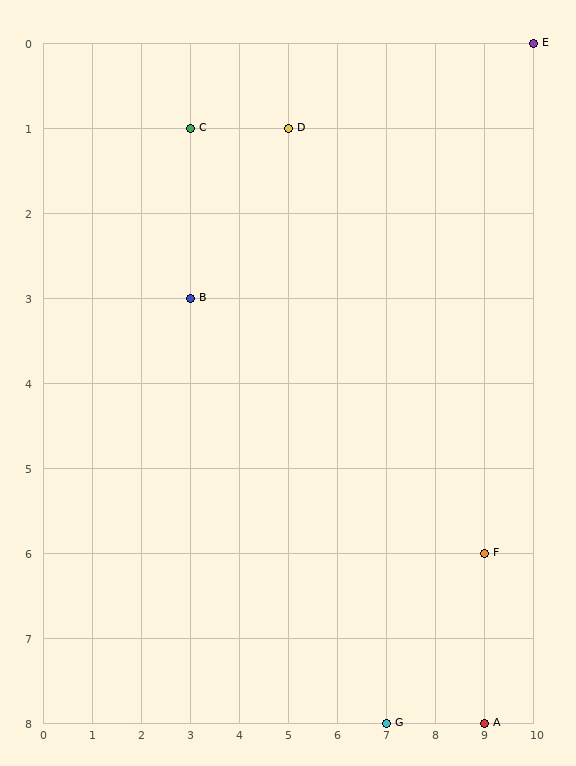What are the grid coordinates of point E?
Point E is at grid coordinates (10, 0).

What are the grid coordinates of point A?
Point A is at grid coordinates (9, 8).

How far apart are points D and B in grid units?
Points D and B are 2 columns and 2 rows apart (about 2.8 grid units diagonally).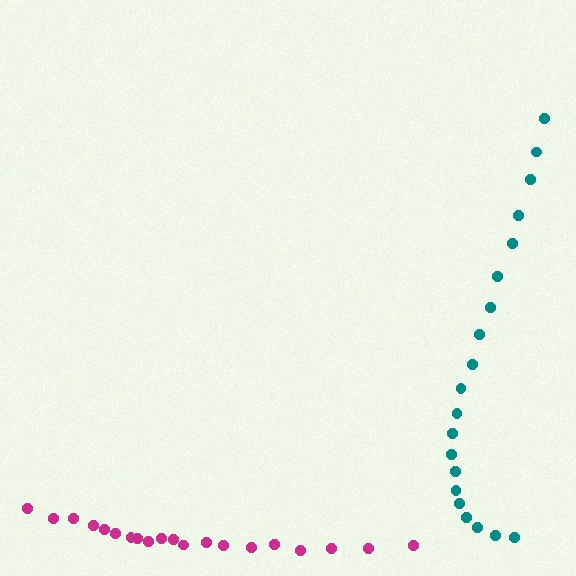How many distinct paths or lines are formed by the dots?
There are 2 distinct paths.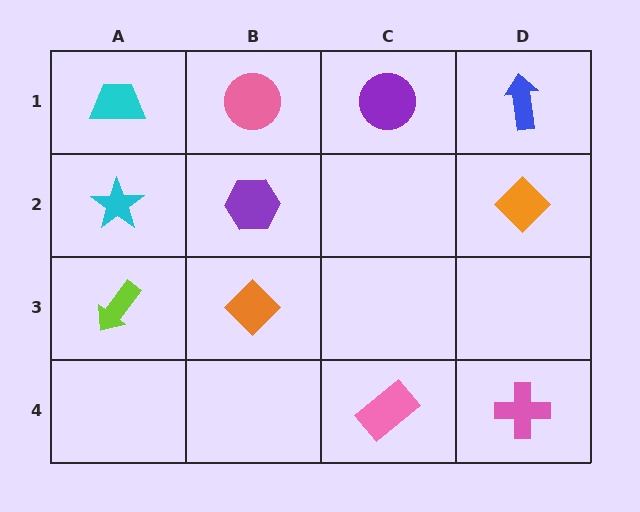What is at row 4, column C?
A pink rectangle.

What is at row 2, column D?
An orange diamond.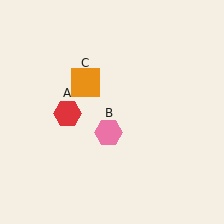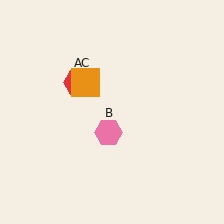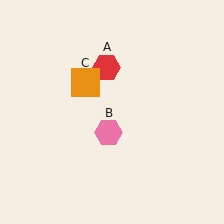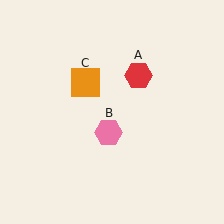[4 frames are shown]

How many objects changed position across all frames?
1 object changed position: red hexagon (object A).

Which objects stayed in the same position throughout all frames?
Pink hexagon (object B) and orange square (object C) remained stationary.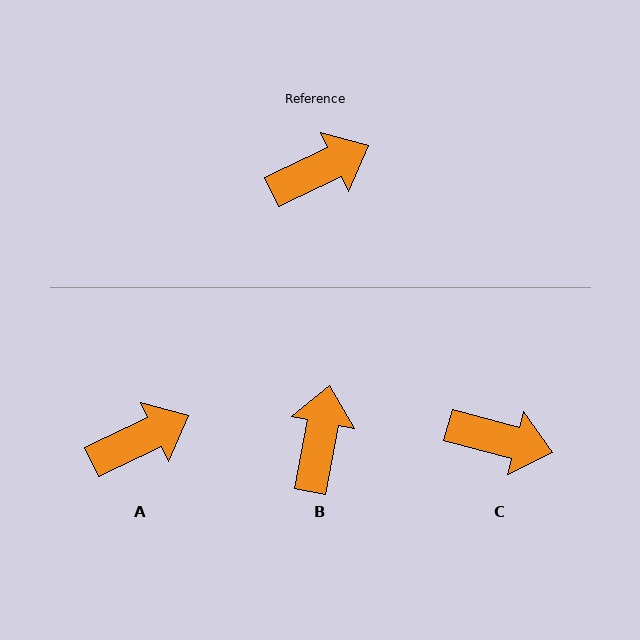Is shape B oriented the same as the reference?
No, it is off by about 54 degrees.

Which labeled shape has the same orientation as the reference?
A.